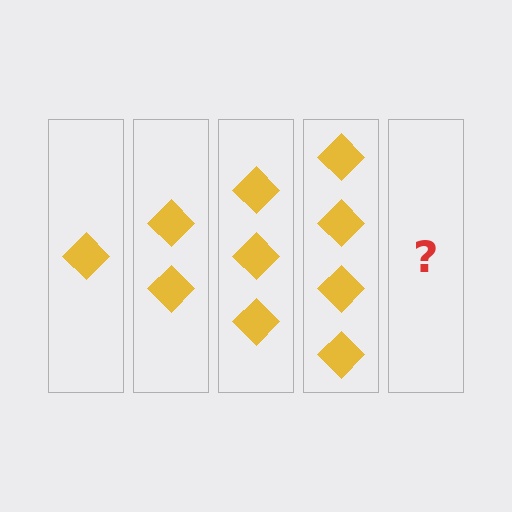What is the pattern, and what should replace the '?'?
The pattern is that each step adds one more diamond. The '?' should be 5 diamonds.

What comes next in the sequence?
The next element should be 5 diamonds.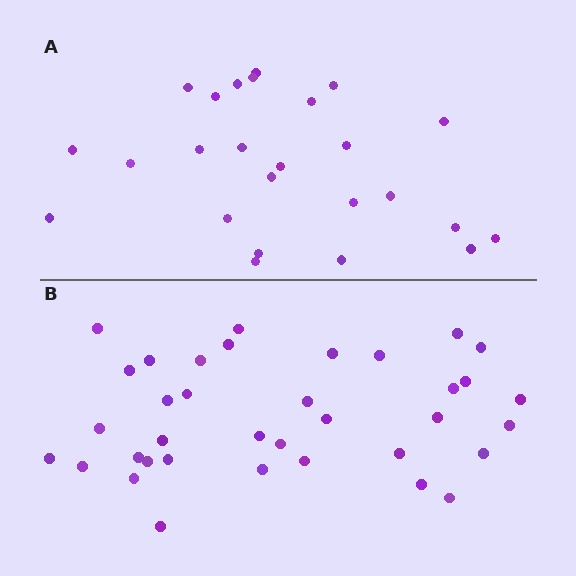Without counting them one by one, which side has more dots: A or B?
Region B (the bottom region) has more dots.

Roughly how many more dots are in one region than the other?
Region B has roughly 12 or so more dots than region A.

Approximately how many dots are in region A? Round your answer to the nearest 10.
About 20 dots. (The exact count is 25, which rounds to 20.)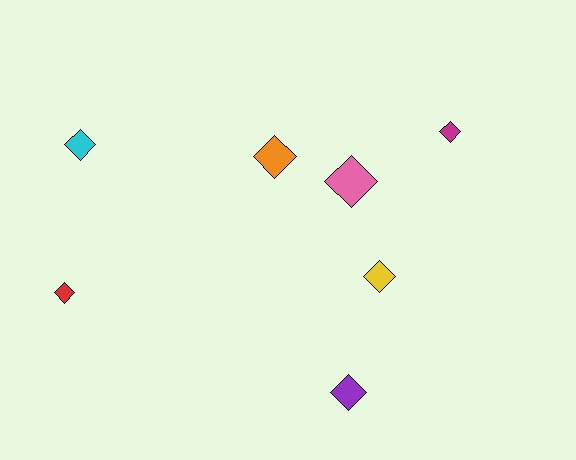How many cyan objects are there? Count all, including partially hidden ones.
There is 1 cyan object.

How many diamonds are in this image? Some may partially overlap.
There are 7 diamonds.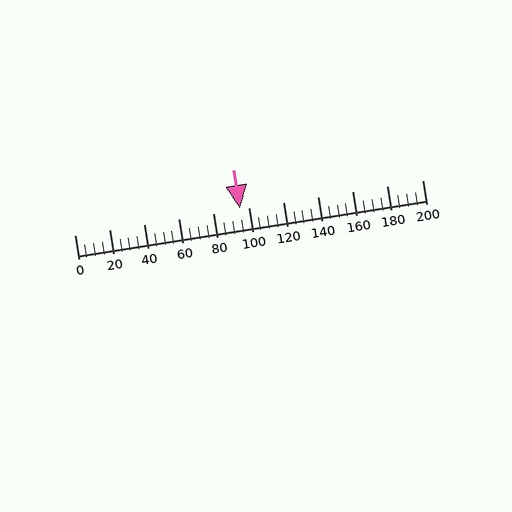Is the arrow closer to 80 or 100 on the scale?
The arrow is closer to 100.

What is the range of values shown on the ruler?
The ruler shows values from 0 to 200.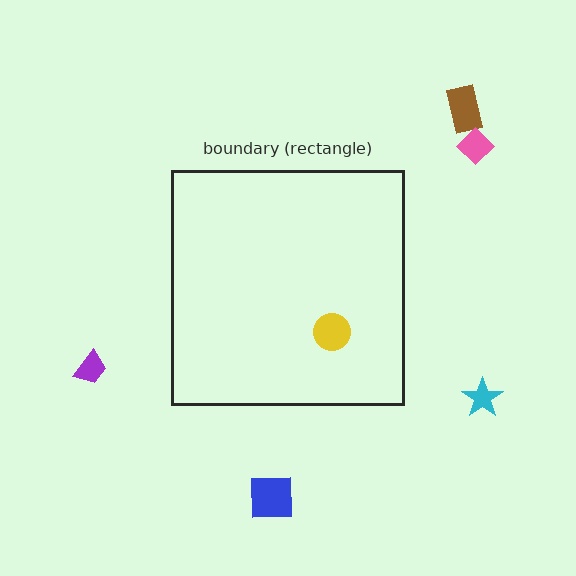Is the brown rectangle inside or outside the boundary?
Outside.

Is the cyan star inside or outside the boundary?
Outside.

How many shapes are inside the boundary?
1 inside, 5 outside.